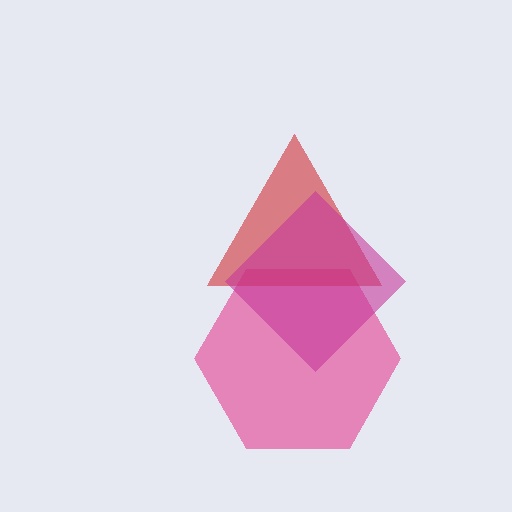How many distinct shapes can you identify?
There are 3 distinct shapes: a pink hexagon, a red triangle, a magenta diamond.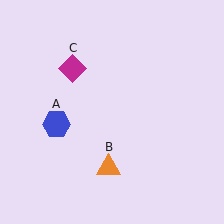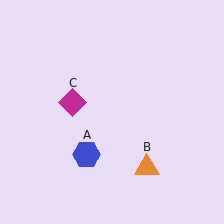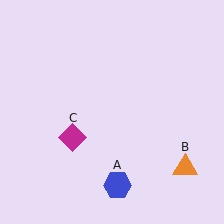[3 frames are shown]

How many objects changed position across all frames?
3 objects changed position: blue hexagon (object A), orange triangle (object B), magenta diamond (object C).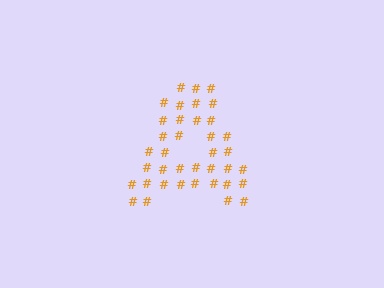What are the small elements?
The small elements are hash symbols.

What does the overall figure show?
The overall figure shows the letter A.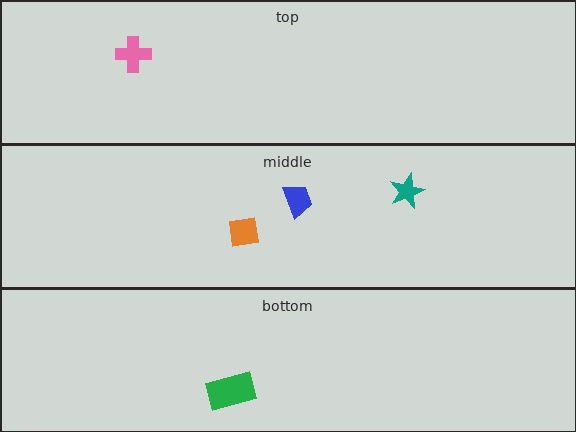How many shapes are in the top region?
1.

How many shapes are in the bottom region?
1.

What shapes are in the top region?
The pink cross.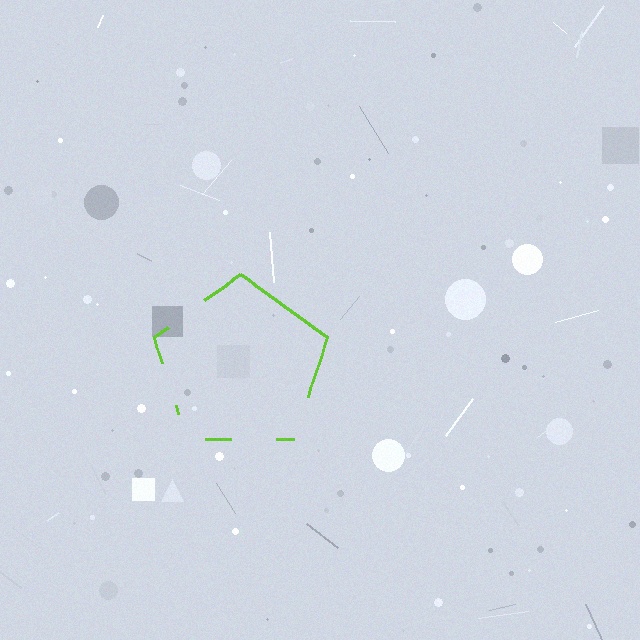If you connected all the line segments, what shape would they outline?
They would outline a pentagon.